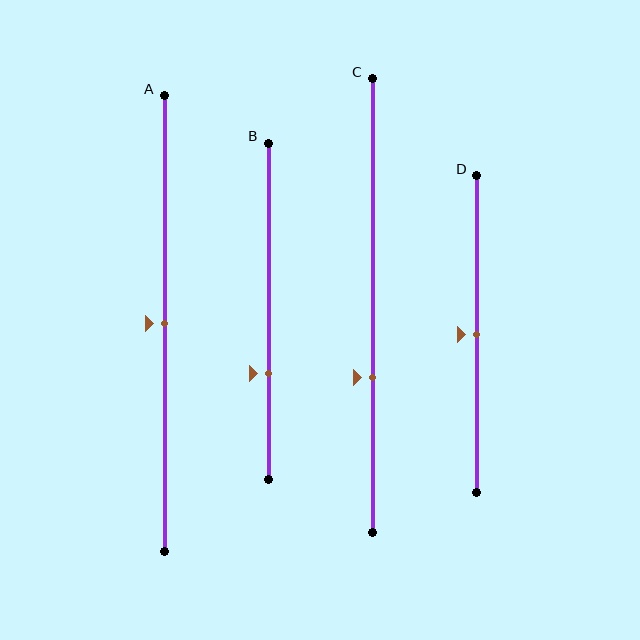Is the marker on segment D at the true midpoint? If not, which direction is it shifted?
Yes, the marker on segment D is at the true midpoint.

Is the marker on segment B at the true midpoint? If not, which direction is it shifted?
No, the marker on segment B is shifted downward by about 18% of the segment length.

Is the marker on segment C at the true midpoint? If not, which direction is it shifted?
No, the marker on segment C is shifted downward by about 16% of the segment length.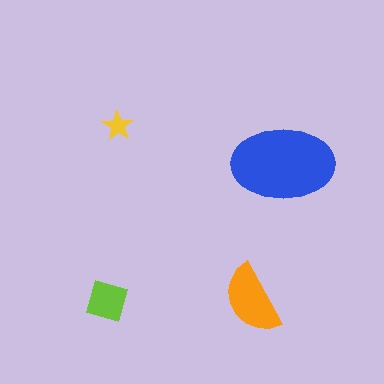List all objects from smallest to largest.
The yellow star, the lime diamond, the orange semicircle, the blue ellipse.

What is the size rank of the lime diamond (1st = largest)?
3rd.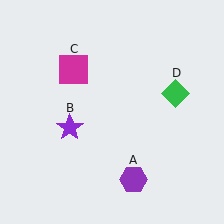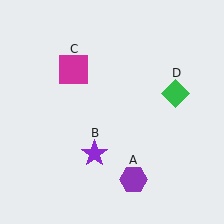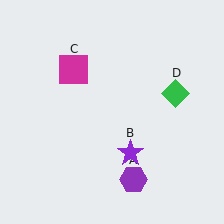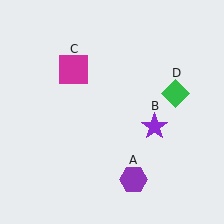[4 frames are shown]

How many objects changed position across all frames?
1 object changed position: purple star (object B).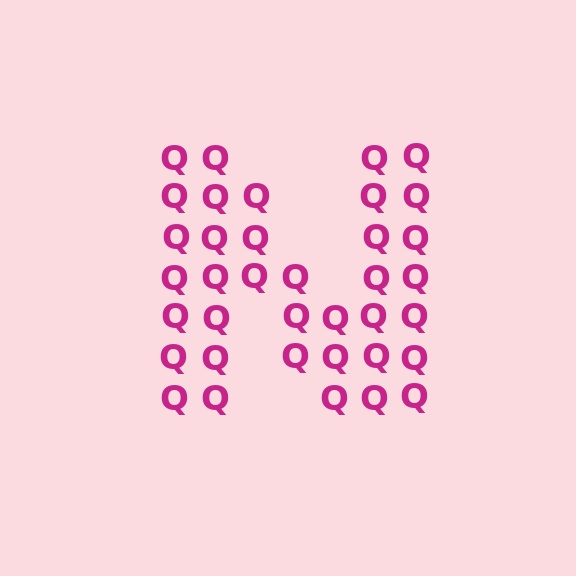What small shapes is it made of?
It is made of small letter Q's.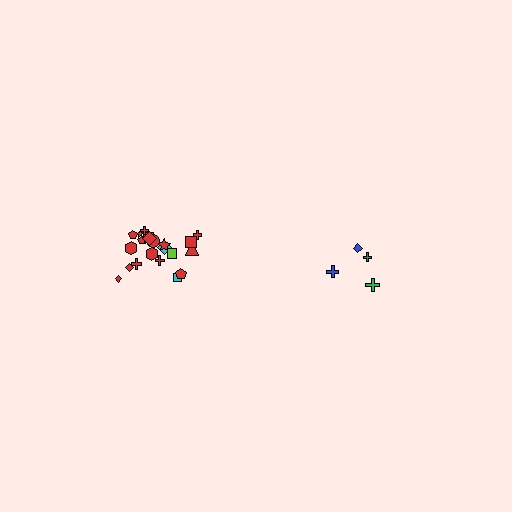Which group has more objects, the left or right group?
The left group.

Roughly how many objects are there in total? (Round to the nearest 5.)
Roughly 25 objects in total.